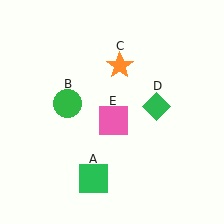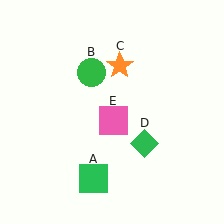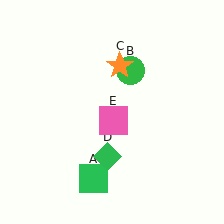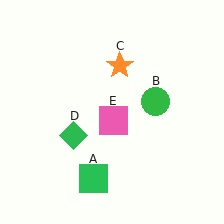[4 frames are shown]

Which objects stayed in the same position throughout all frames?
Green square (object A) and orange star (object C) and pink square (object E) remained stationary.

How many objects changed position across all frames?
2 objects changed position: green circle (object B), green diamond (object D).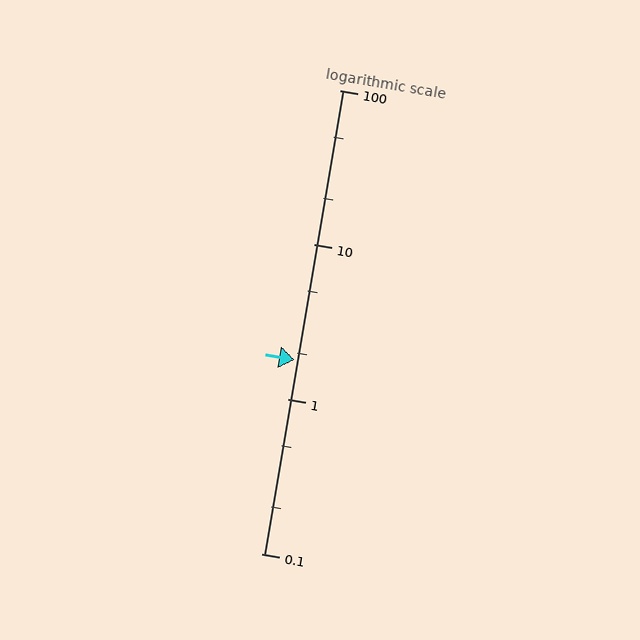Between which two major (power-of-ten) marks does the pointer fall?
The pointer is between 1 and 10.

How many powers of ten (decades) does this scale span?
The scale spans 3 decades, from 0.1 to 100.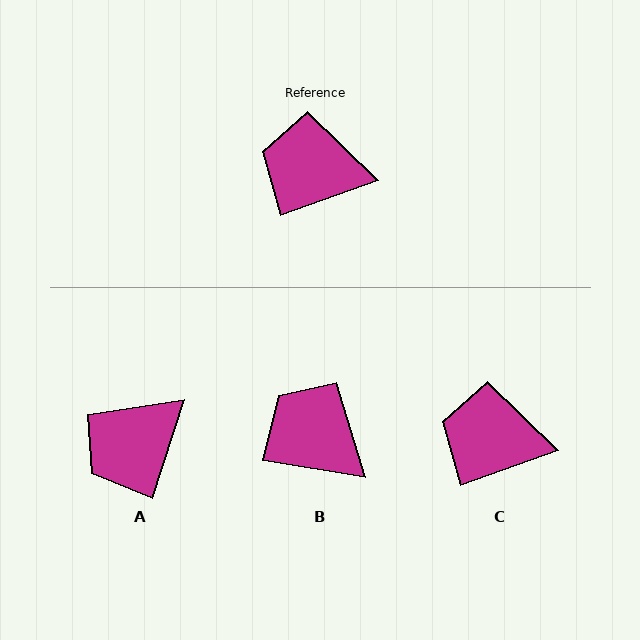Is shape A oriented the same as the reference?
No, it is off by about 52 degrees.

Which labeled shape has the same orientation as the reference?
C.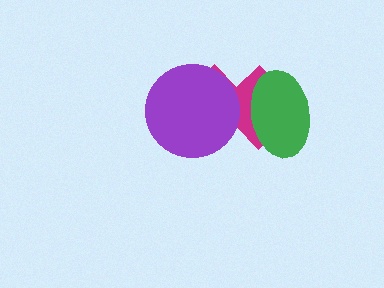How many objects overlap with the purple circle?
1 object overlaps with the purple circle.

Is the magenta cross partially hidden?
Yes, it is partially covered by another shape.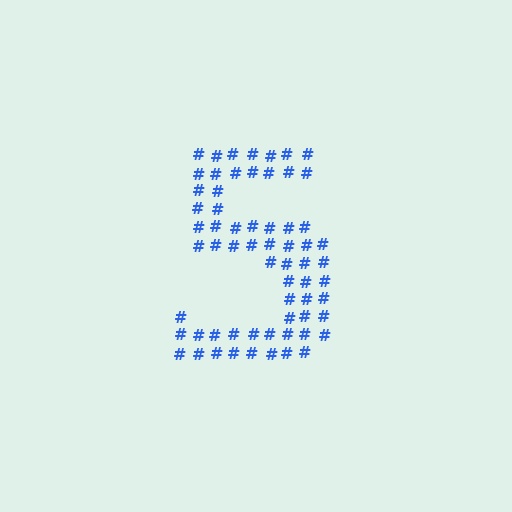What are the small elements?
The small elements are hash symbols.